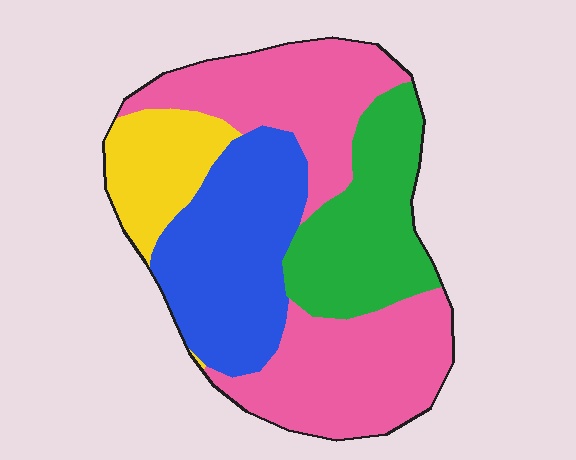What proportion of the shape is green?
Green takes up between a sixth and a third of the shape.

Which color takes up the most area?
Pink, at roughly 40%.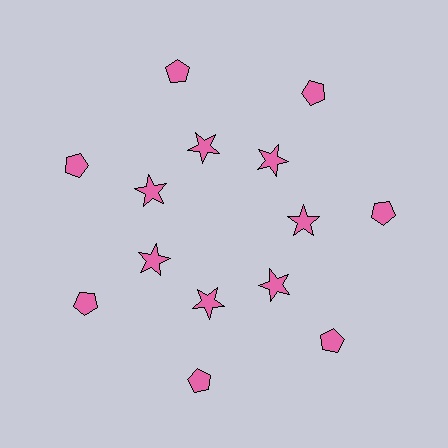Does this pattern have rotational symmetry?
Yes, this pattern has 7-fold rotational symmetry. It looks the same after rotating 51 degrees around the center.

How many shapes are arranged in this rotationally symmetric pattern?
There are 14 shapes, arranged in 7 groups of 2.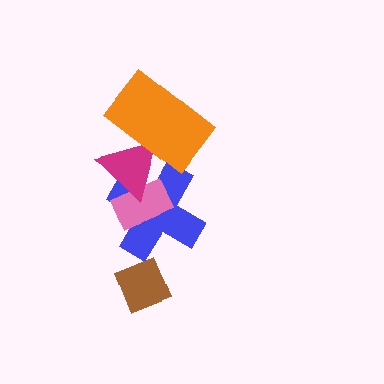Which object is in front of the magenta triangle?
The orange rectangle is in front of the magenta triangle.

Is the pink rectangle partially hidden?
Yes, it is partially covered by another shape.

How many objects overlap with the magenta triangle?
3 objects overlap with the magenta triangle.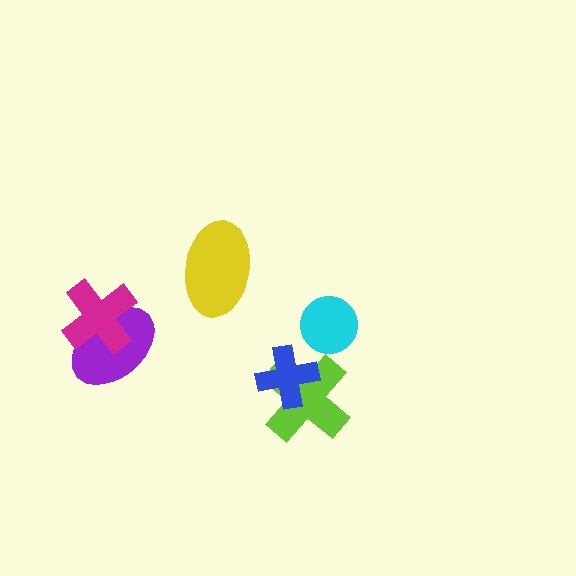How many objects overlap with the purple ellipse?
1 object overlaps with the purple ellipse.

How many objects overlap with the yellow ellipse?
0 objects overlap with the yellow ellipse.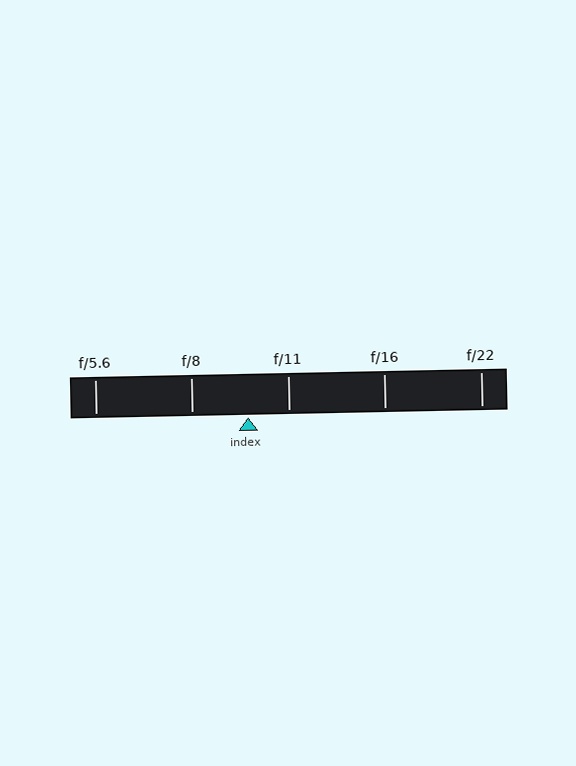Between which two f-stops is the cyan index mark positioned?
The index mark is between f/8 and f/11.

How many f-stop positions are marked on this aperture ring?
There are 5 f-stop positions marked.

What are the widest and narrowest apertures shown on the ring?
The widest aperture shown is f/5.6 and the narrowest is f/22.